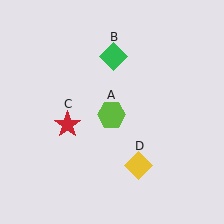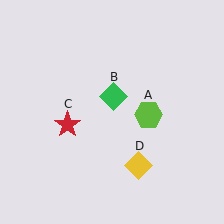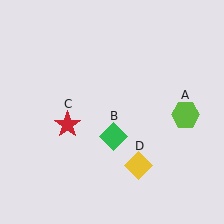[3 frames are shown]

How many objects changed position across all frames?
2 objects changed position: lime hexagon (object A), green diamond (object B).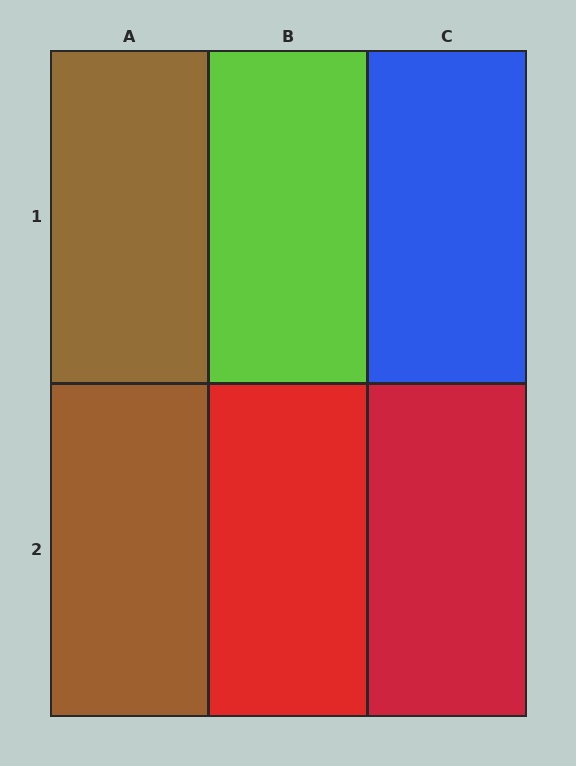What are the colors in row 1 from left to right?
Brown, lime, blue.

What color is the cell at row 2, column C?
Red.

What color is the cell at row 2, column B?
Red.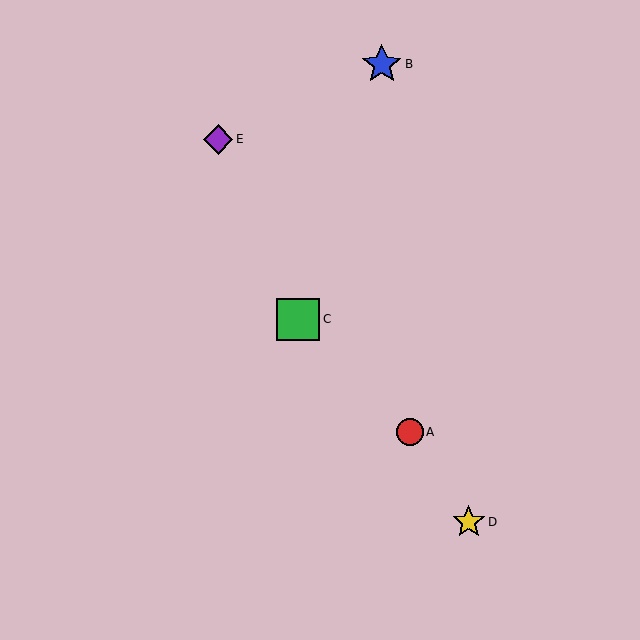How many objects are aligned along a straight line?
3 objects (A, D, E) are aligned along a straight line.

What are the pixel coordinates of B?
Object B is at (382, 64).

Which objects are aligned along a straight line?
Objects A, D, E are aligned along a straight line.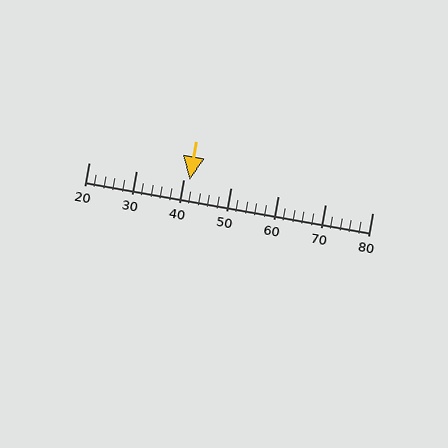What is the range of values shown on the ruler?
The ruler shows values from 20 to 80.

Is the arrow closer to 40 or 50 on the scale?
The arrow is closer to 40.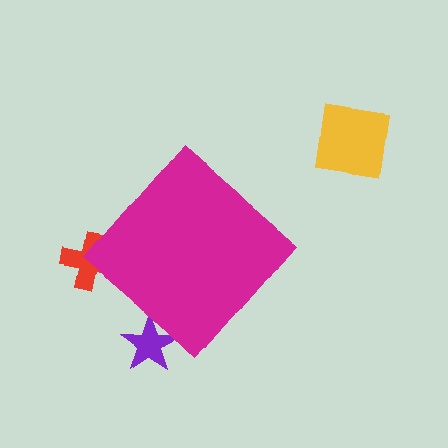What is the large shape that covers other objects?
A magenta diamond.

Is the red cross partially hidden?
Yes, the red cross is partially hidden behind the magenta diamond.